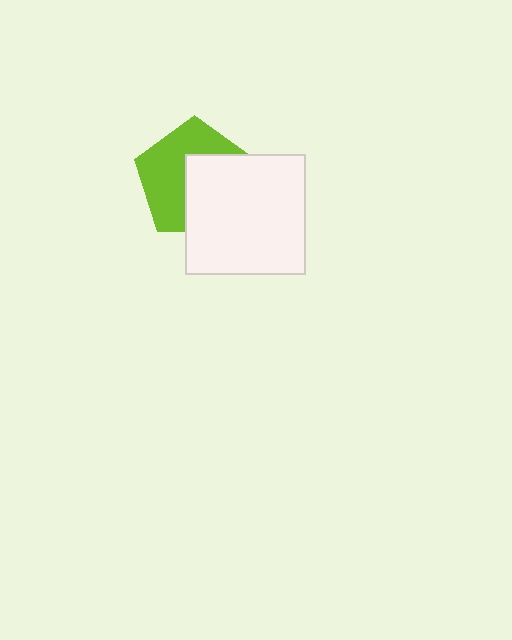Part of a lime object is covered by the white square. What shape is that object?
It is a pentagon.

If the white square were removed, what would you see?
You would see the complete lime pentagon.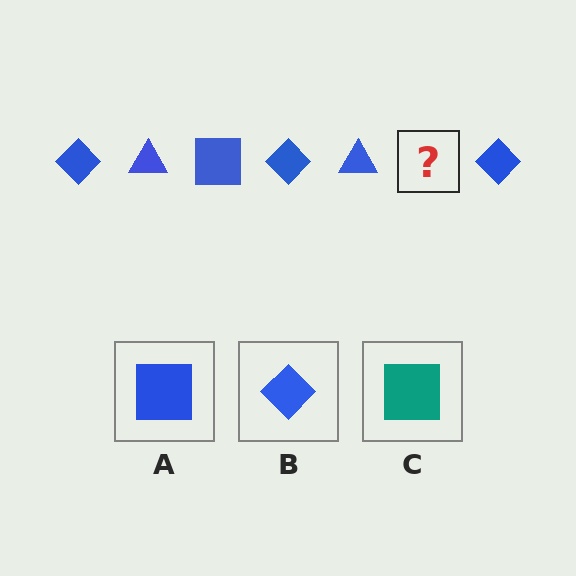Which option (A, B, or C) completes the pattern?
A.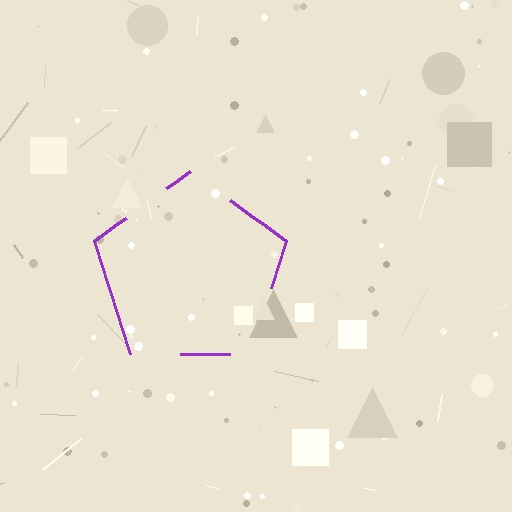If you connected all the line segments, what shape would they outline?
They would outline a pentagon.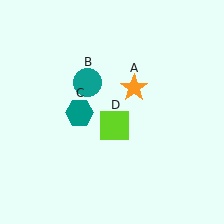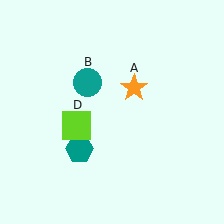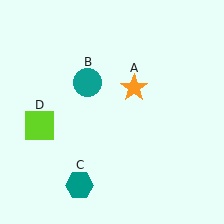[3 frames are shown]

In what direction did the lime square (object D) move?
The lime square (object D) moved left.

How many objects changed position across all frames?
2 objects changed position: teal hexagon (object C), lime square (object D).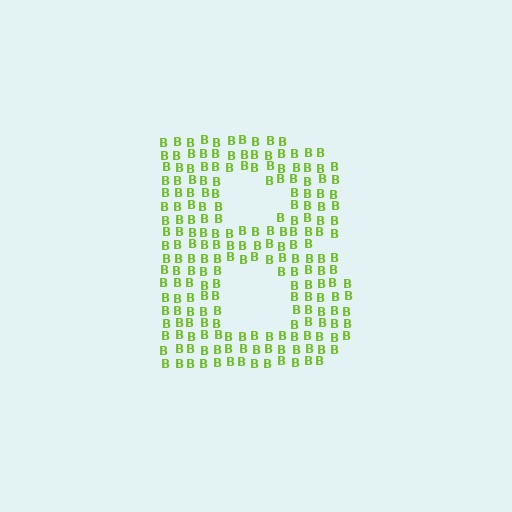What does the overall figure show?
The overall figure shows the letter B.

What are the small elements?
The small elements are letter B's.